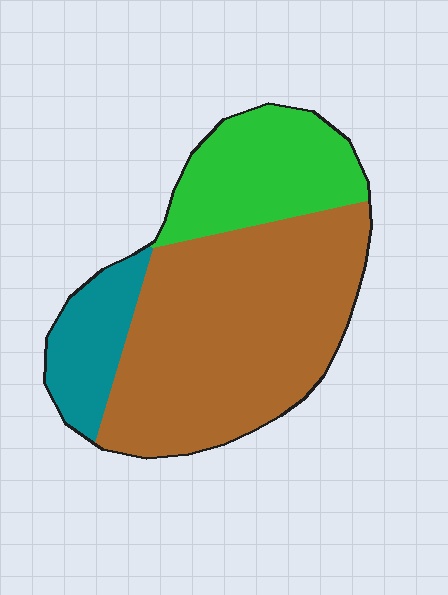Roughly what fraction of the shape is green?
Green covers 25% of the shape.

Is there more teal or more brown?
Brown.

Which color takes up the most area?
Brown, at roughly 60%.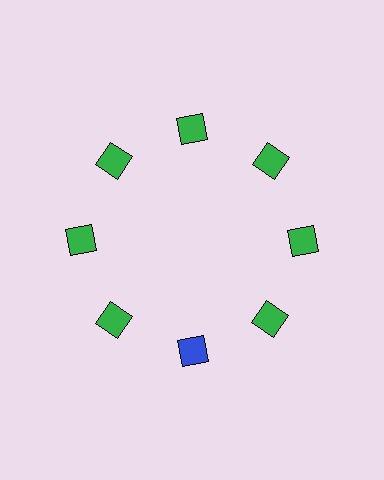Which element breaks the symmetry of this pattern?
The blue diamond at roughly the 6 o'clock position breaks the symmetry. All other shapes are green diamonds.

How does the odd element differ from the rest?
It has a different color: blue instead of green.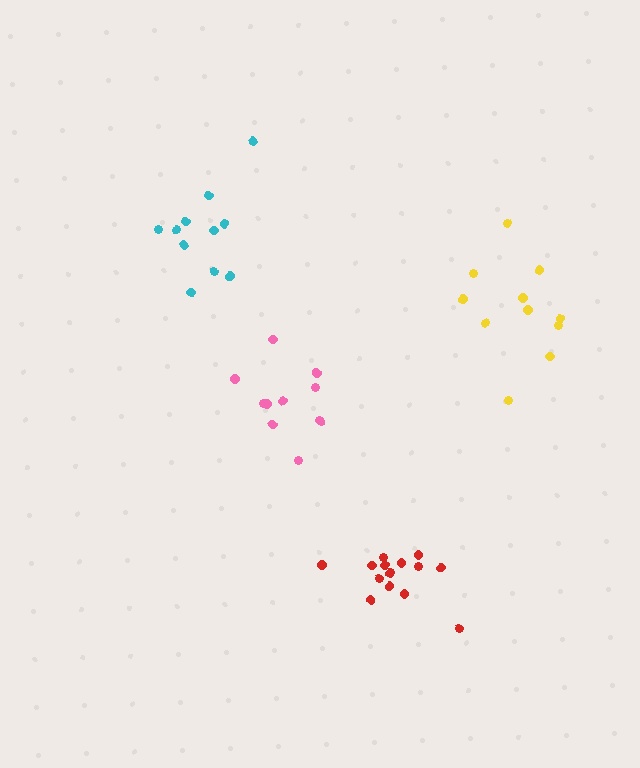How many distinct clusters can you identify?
There are 4 distinct clusters.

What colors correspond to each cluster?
The clusters are colored: pink, cyan, yellow, red.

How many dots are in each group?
Group 1: 11 dots, Group 2: 11 dots, Group 3: 11 dots, Group 4: 15 dots (48 total).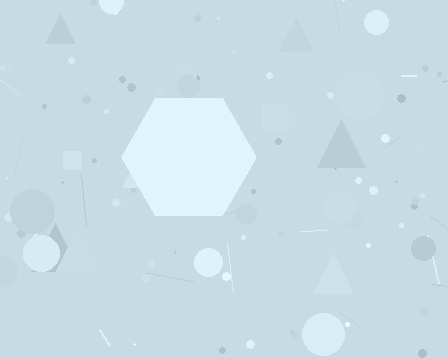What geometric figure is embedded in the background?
A hexagon is embedded in the background.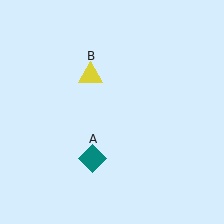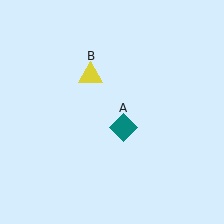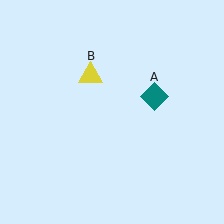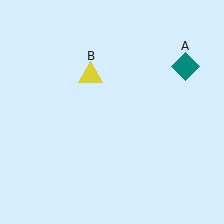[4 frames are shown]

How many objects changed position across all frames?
1 object changed position: teal diamond (object A).